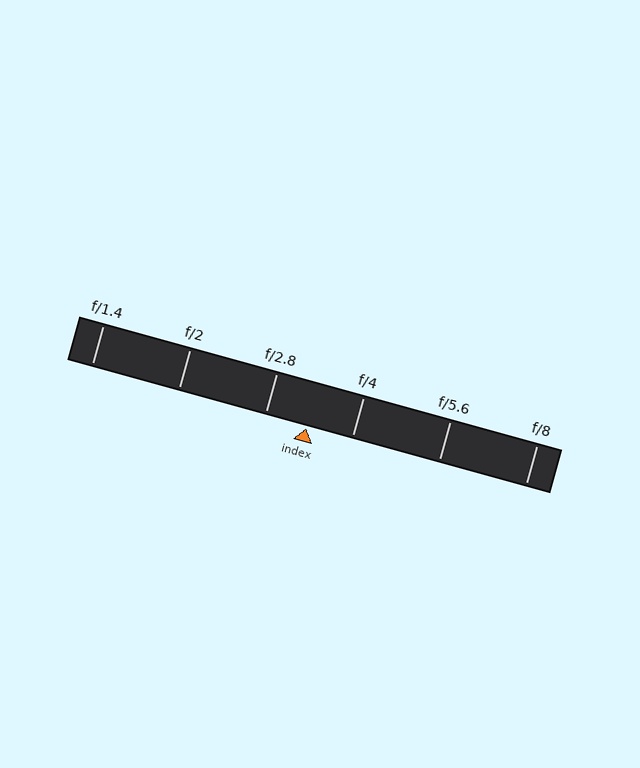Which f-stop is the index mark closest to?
The index mark is closest to f/2.8.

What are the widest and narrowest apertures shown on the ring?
The widest aperture shown is f/1.4 and the narrowest is f/8.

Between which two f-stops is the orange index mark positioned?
The index mark is between f/2.8 and f/4.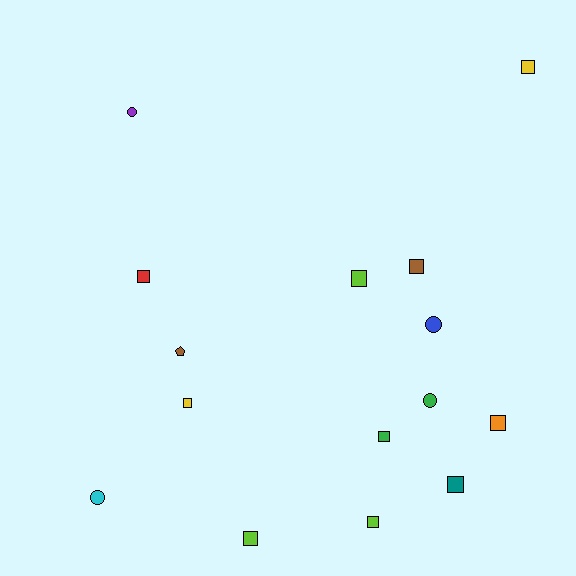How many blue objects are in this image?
There is 1 blue object.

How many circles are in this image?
There are 4 circles.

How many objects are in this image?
There are 15 objects.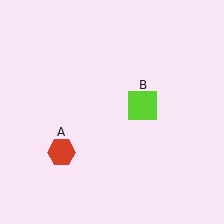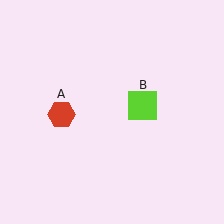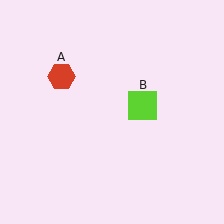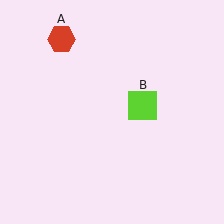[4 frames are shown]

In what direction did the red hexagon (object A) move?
The red hexagon (object A) moved up.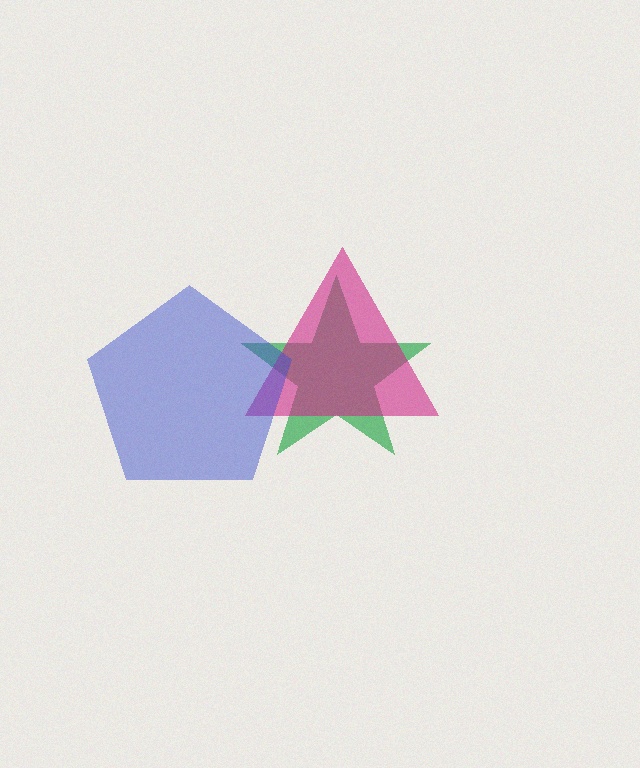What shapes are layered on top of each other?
The layered shapes are: a green star, a magenta triangle, a blue pentagon.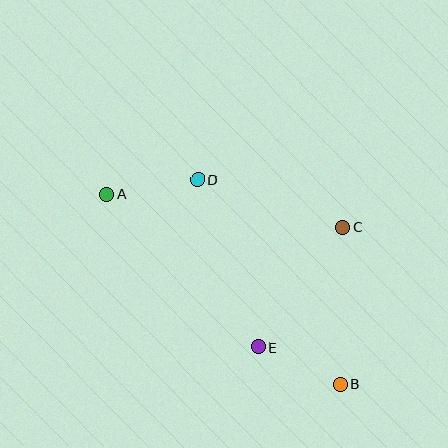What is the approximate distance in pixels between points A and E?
The distance between A and E is approximately 215 pixels.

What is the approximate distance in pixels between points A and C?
The distance between A and C is approximately 238 pixels.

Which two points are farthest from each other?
Points A and B are farthest from each other.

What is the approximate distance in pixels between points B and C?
The distance between B and C is approximately 157 pixels.